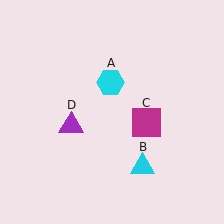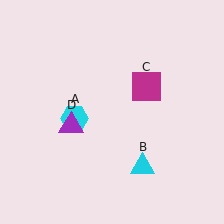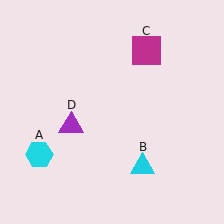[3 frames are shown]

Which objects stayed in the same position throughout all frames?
Cyan triangle (object B) and purple triangle (object D) remained stationary.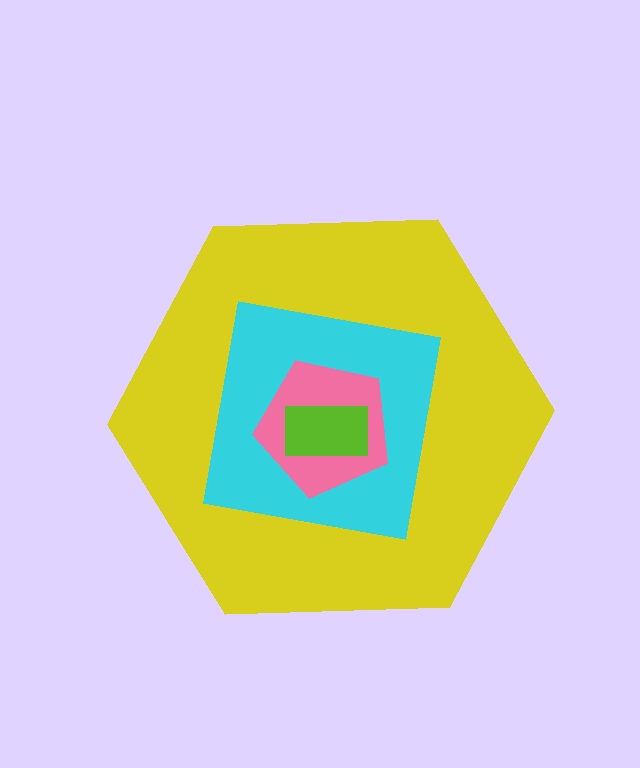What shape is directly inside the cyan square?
The pink pentagon.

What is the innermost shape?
The lime rectangle.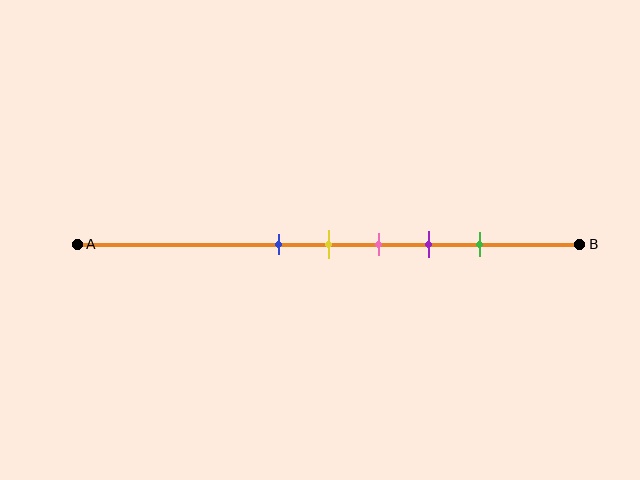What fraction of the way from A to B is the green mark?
The green mark is approximately 80% (0.8) of the way from A to B.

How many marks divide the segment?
There are 5 marks dividing the segment.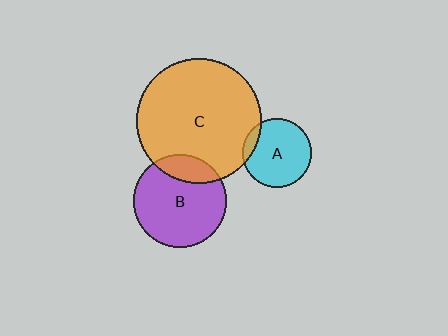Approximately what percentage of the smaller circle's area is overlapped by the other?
Approximately 10%.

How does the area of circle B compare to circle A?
Approximately 1.8 times.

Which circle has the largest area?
Circle C (orange).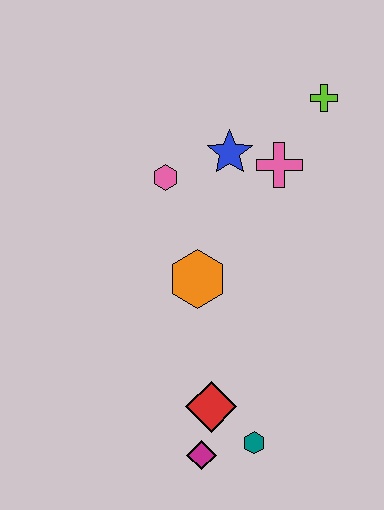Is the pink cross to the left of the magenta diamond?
No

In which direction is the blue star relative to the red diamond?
The blue star is above the red diamond.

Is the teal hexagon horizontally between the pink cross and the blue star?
Yes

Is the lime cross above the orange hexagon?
Yes